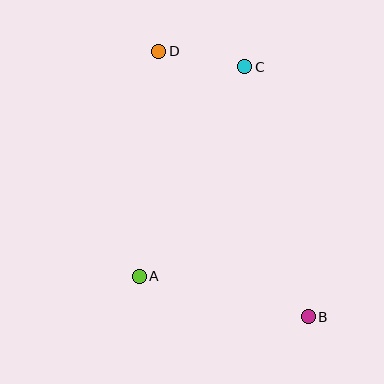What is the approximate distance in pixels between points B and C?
The distance between B and C is approximately 258 pixels.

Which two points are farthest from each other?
Points B and D are farthest from each other.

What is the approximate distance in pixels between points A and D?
The distance between A and D is approximately 226 pixels.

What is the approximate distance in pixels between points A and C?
The distance between A and C is approximately 235 pixels.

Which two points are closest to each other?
Points C and D are closest to each other.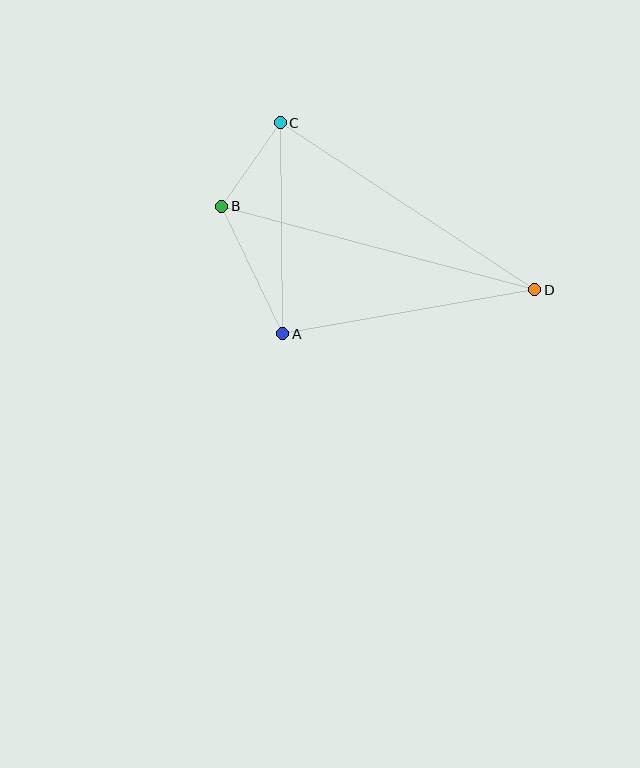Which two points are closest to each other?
Points B and C are closest to each other.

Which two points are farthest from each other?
Points B and D are farthest from each other.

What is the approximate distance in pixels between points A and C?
The distance between A and C is approximately 211 pixels.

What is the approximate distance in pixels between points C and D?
The distance between C and D is approximately 304 pixels.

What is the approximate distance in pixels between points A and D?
The distance between A and D is approximately 255 pixels.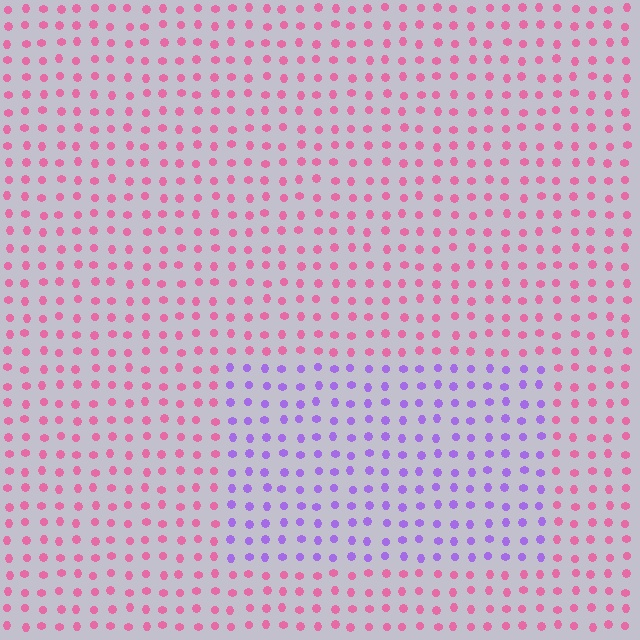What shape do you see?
I see a rectangle.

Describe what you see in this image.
The image is filled with small pink elements in a uniform arrangement. A rectangle-shaped region is visible where the elements are tinted to a slightly different hue, forming a subtle color boundary.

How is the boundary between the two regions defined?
The boundary is defined purely by a slight shift in hue (about 62 degrees). Spacing, size, and orientation are identical on both sides.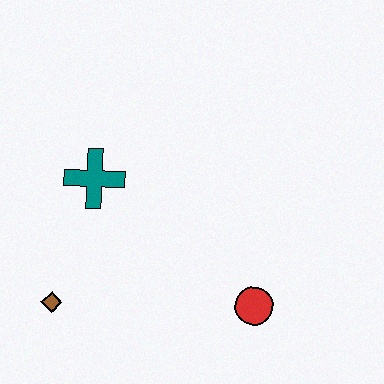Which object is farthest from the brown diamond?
The red circle is farthest from the brown diamond.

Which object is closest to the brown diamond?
The teal cross is closest to the brown diamond.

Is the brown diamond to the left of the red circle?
Yes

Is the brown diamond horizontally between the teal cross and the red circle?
No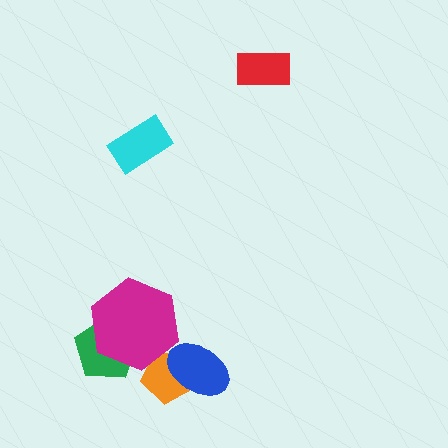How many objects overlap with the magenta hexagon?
2 objects overlap with the magenta hexagon.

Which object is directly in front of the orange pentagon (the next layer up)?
The magenta hexagon is directly in front of the orange pentagon.